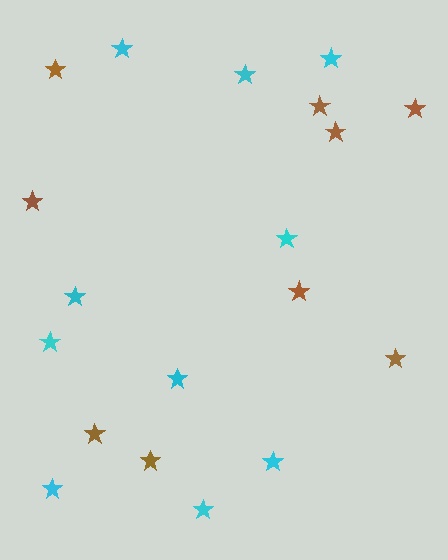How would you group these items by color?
There are 2 groups: one group of brown stars (9) and one group of cyan stars (10).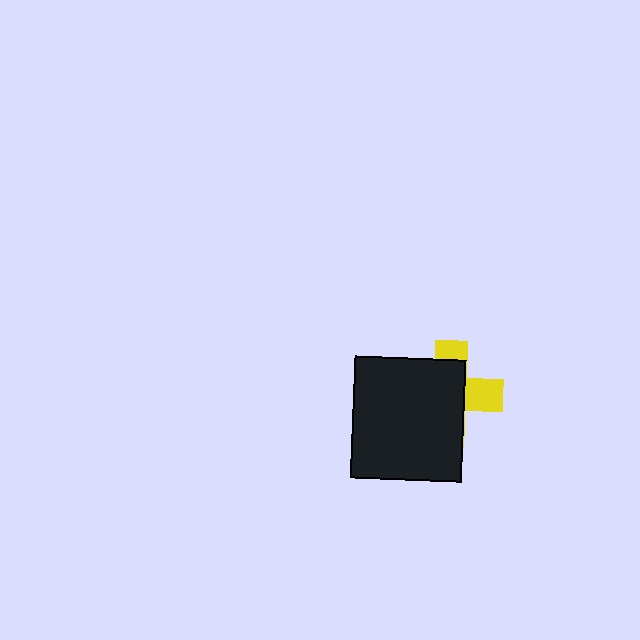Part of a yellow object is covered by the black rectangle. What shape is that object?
It is a cross.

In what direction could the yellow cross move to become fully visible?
The yellow cross could move right. That would shift it out from behind the black rectangle entirely.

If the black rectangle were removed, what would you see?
You would see the complete yellow cross.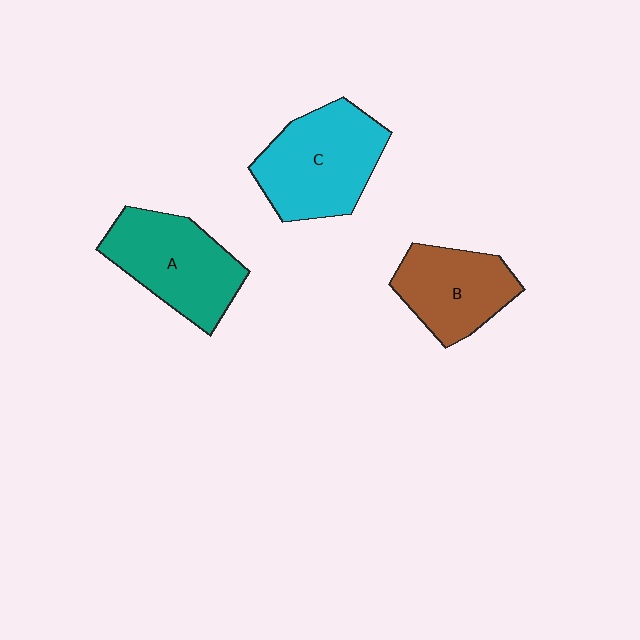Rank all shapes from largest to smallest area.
From largest to smallest: C (cyan), A (teal), B (brown).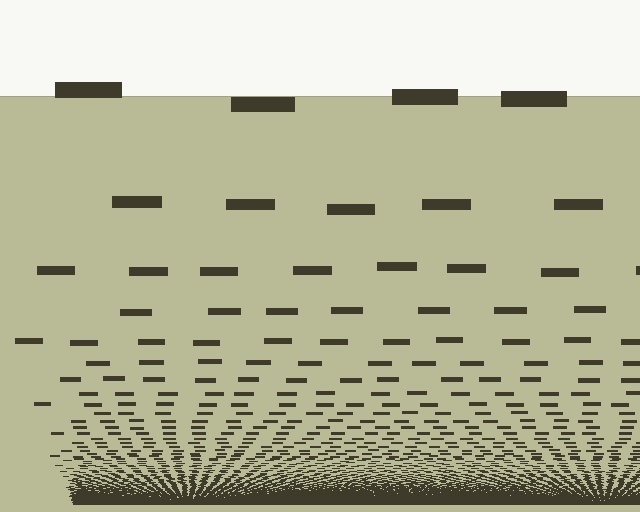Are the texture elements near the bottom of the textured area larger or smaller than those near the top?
Smaller. The gradient is inverted — elements near the bottom are smaller and denser.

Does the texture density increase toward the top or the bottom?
Density increases toward the bottom.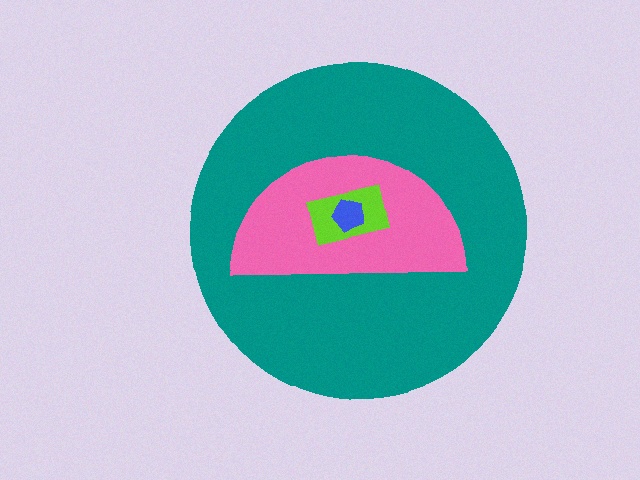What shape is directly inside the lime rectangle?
The blue pentagon.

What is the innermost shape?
The blue pentagon.